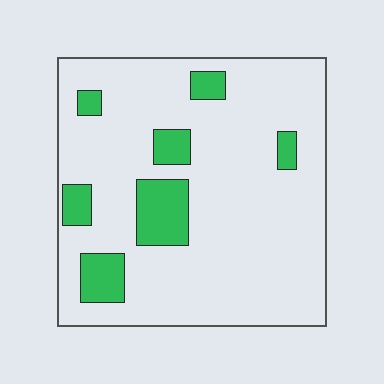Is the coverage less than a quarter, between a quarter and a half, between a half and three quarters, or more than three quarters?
Less than a quarter.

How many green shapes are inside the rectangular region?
7.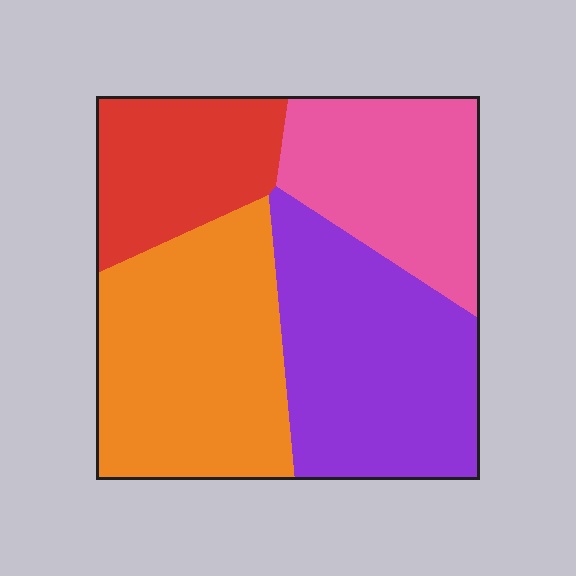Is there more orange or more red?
Orange.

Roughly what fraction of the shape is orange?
Orange covers around 30% of the shape.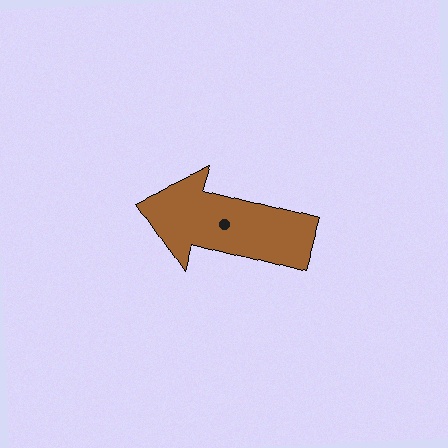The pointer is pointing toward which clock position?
Roughly 10 o'clock.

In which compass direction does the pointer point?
West.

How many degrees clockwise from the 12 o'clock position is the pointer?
Approximately 285 degrees.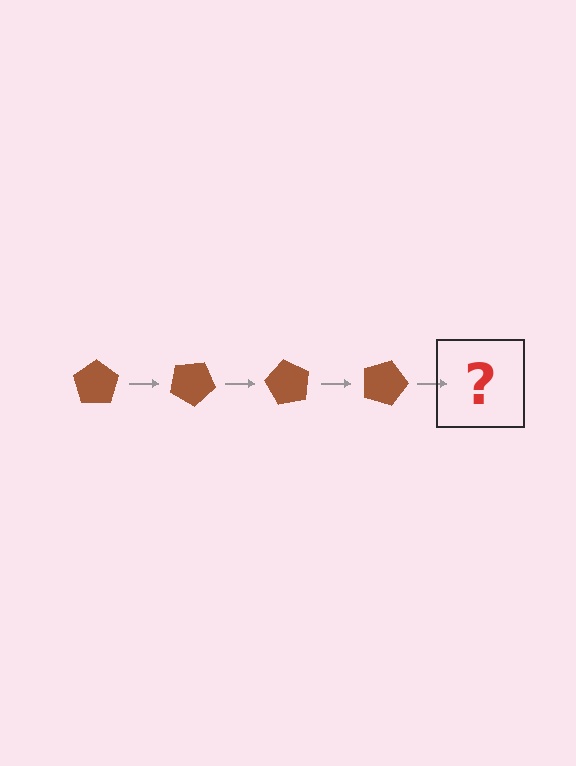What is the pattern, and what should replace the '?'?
The pattern is that the pentagon rotates 30 degrees each step. The '?' should be a brown pentagon rotated 120 degrees.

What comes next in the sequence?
The next element should be a brown pentagon rotated 120 degrees.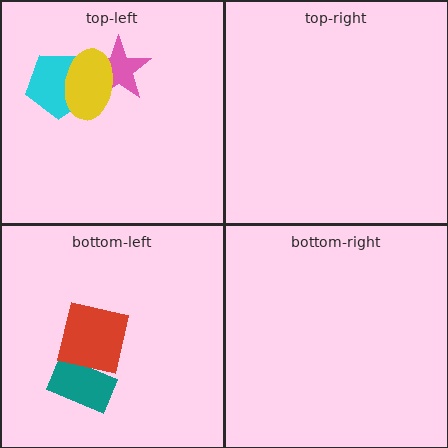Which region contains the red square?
The bottom-left region.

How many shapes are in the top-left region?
3.